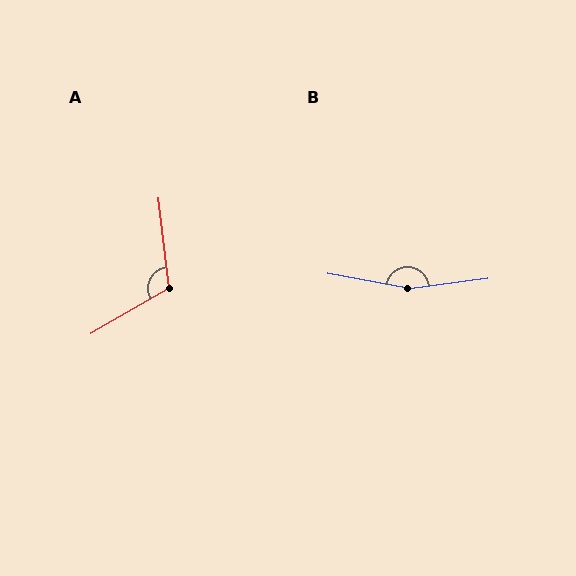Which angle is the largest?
B, at approximately 163 degrees.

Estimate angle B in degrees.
Approximately 163 degrees.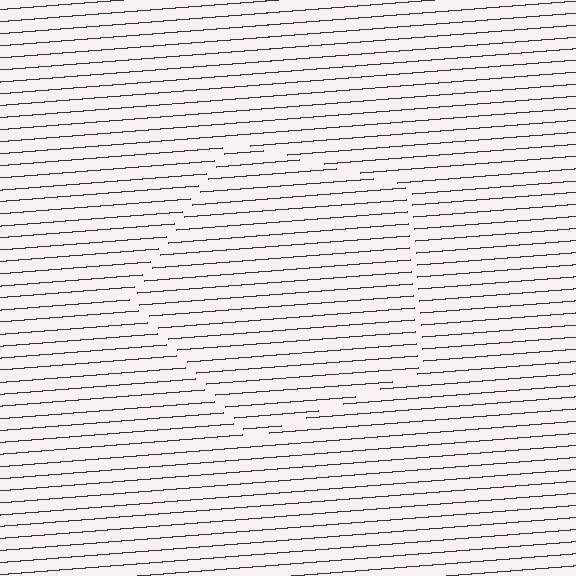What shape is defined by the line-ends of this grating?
An illusory pentagon. The interior of the shape contains the same grating, shifted by half a period — the contour is defined by the phase discontinuity where line-ends from the inner and outer gratings abut.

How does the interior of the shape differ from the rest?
The interior of the shape contains the same grating, shifted by half a period — the contour is defined by the phase discontinuity where line-ends from the inner and outer gratings abut.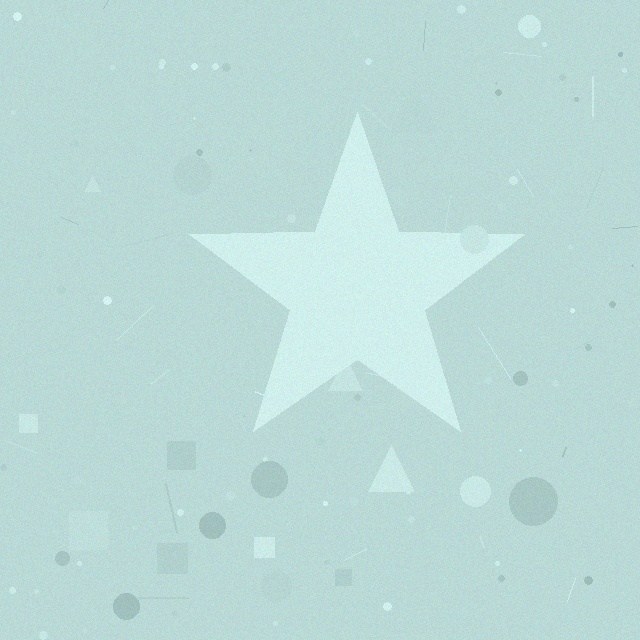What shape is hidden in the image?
A star is hidden in the image.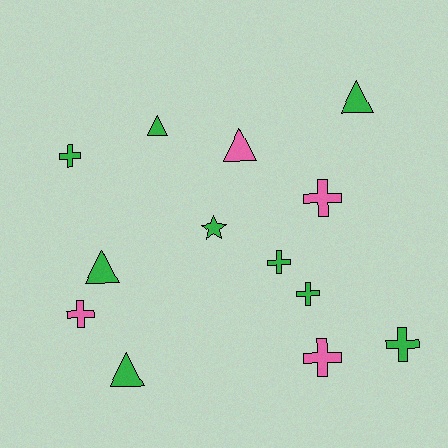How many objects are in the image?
There are 13 objects.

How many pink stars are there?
There are no pink stars.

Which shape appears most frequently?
Cross, with 7 objects.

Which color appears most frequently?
Green, with 9 objects.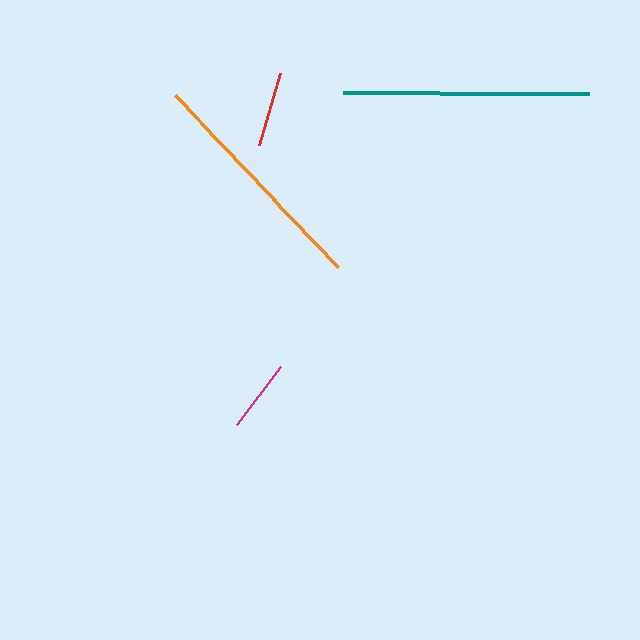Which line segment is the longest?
The teal line is the longest at approximately 246 pixels.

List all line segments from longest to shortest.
From longest to shortest: teal, orange, red, magenta.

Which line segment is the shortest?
The magenta line is the shortest at approximately 73 pixels.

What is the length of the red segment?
The red segment is approximately 75 pixels long.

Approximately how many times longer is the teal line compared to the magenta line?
The teal line is approximately 3.4 times the length of the magenta line.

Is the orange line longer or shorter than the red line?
The orange line is longer than the red line.